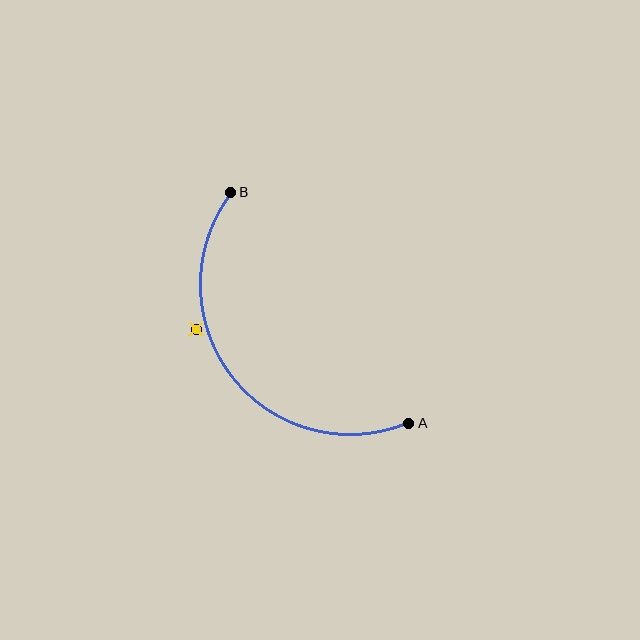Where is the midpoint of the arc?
The arc midpoint is the point on the curve farthest from the straight line joining A and B. It sits below and to the left of that line.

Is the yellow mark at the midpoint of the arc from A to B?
No — the yellow mark does not lie on the arc at all. It sits slightly outside the curve.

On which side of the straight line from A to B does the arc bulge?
The arc bulges below and to the left of the straight line connecting A and B.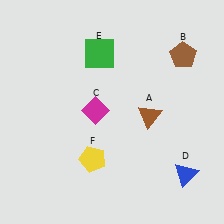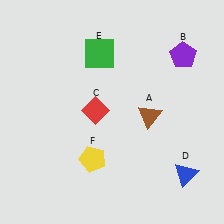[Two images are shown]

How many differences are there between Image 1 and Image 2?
There are 2 differences between the two images.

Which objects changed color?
B changed from brown to purple. C changed from magenta to red.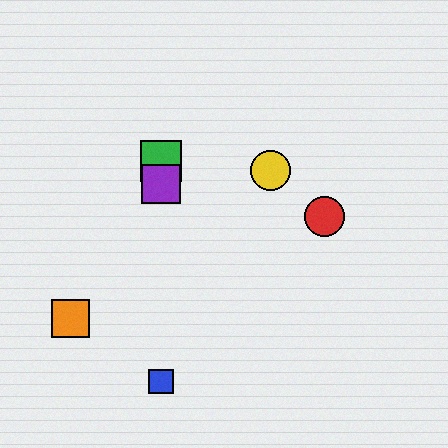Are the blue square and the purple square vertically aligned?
Yes, both are at x≈161.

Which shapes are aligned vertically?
The blue square, the green square, the purple square are aligned vertically.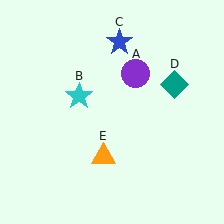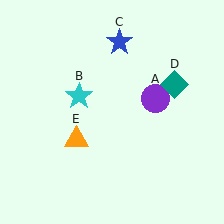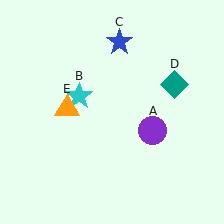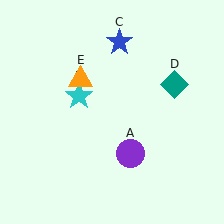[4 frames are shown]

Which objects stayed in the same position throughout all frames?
Cyan star (object B) and blue star (object C) and teal diamond (object D) remained stationary.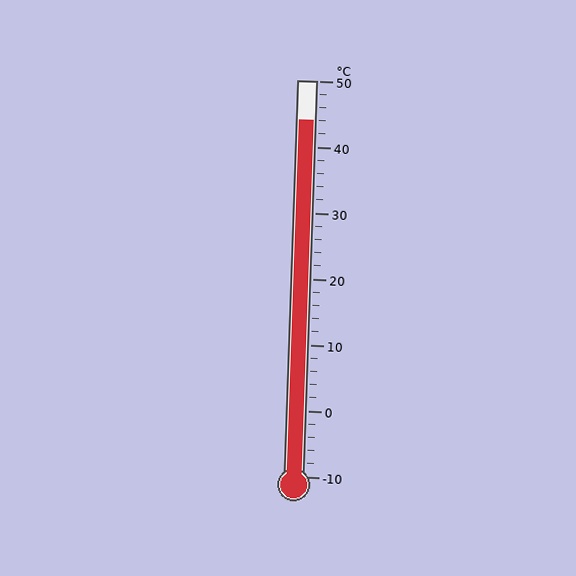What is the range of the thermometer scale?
The thermometer scale ranges from -10°C to 50°C.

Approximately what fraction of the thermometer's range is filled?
The thermometer is filled to approximately 90% of its range.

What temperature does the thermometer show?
The thermometer shows approximately 44°C.